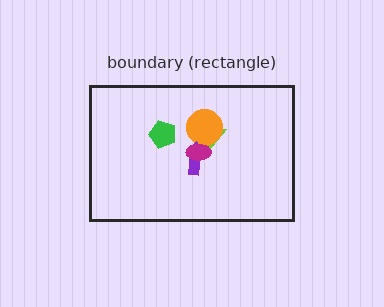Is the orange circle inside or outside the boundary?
Inside.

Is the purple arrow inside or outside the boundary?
Inside.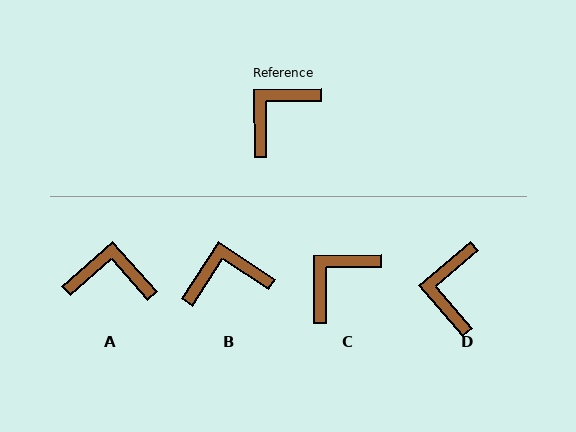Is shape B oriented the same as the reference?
No, it is off by about 33 degrees.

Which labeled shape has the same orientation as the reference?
C.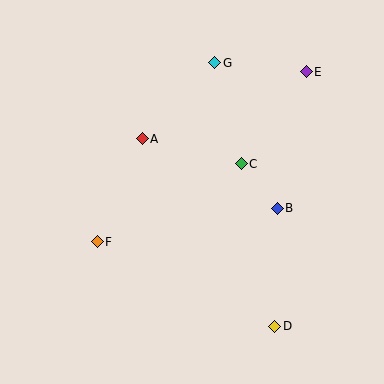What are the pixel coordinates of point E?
Point E is at (306, 72).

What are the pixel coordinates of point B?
Point B is at (277, 208).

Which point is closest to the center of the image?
Point C at (241, 164) is closest to the center.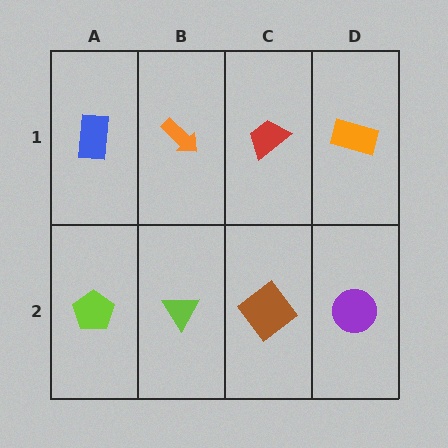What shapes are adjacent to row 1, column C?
A brown diamond (row 2, column C), an orange arrow (row 1, column B), an orange rectangle (row 1, column D).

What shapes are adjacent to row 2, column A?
A blue rectangle (row 1, column A), a lime triangle (row 2, column B).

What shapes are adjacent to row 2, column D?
An orange rectangle (row 1, column D), a brown diamond (row 2, column C).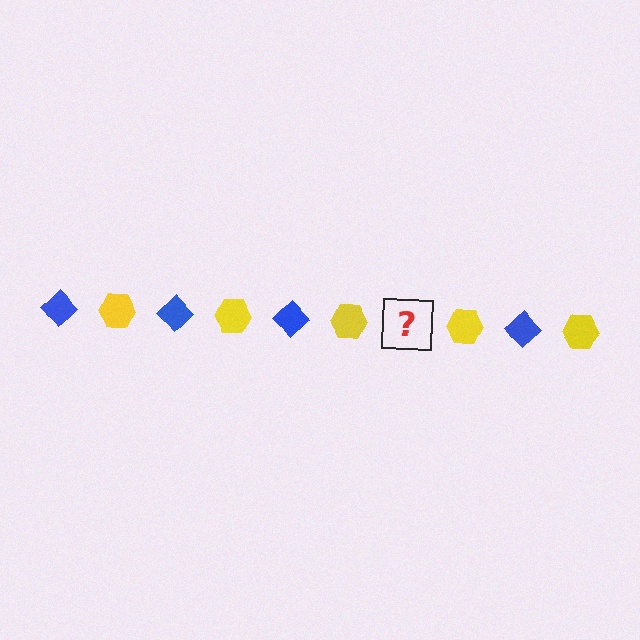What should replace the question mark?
The question mark should be replaced with a blue diamond.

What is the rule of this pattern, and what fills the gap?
The rule is that the pattern alternates between blue diamond and yellow hexagon. The gap should be filled with a blue diamond.